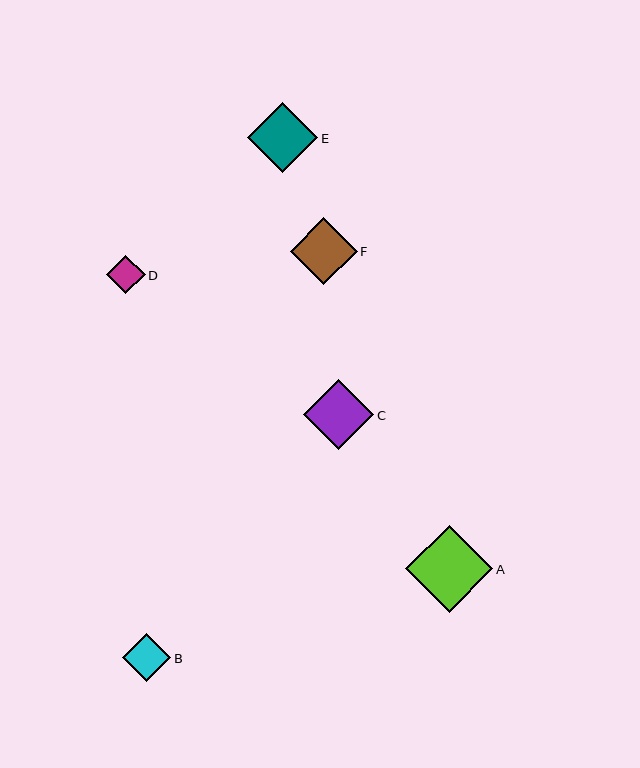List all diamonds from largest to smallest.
From largest to smallest: A, E, C, F, B, D.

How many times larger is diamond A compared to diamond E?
Diamond A is approximately 1.3 times the size of diamond E.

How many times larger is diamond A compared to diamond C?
Diamond A is approximately 1.3 times the size of diamond C.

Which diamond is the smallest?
Diamond D is the smallest with a size of approximately 38 pixels.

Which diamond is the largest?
Diamond A is the largest with a size of approximately 88 pixels.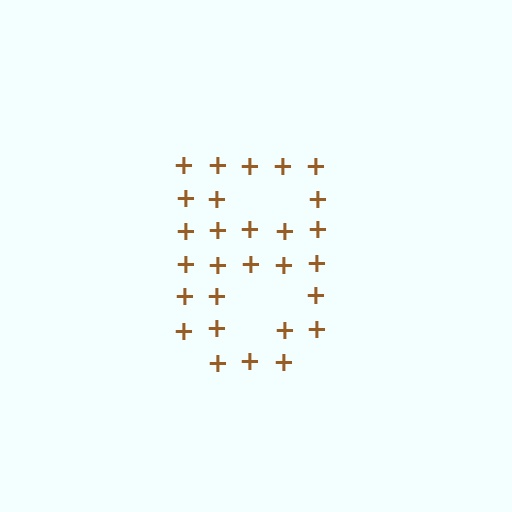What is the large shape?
The large shape is the digit 8.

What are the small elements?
The small elements are plus signs.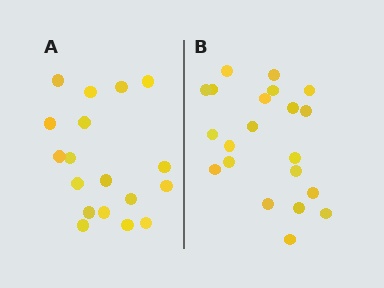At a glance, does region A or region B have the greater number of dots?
Region B (the right region) has more dots.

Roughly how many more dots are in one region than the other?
Region B has just a few more — roughly 2 or 3 more dots than region A.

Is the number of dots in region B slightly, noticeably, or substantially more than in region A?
Region B has only slightly more — the two regions are fairly close. The ratio is roughly 1.2 to 1.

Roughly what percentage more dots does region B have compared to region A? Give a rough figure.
About 15% more.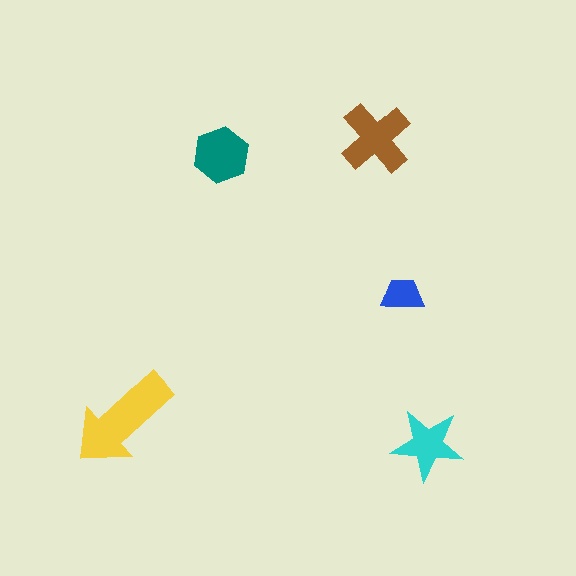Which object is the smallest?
The blue trapezoid.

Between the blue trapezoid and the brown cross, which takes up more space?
The brown cross.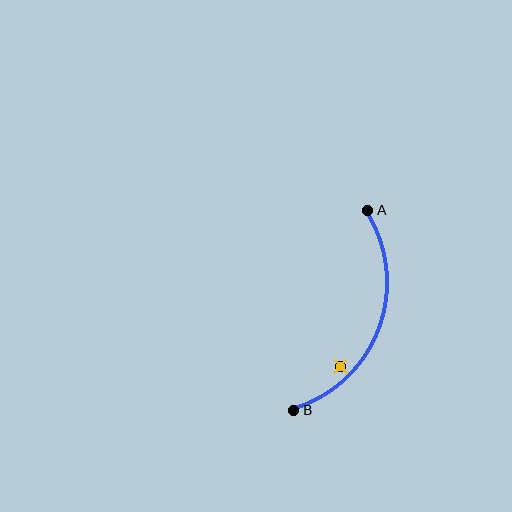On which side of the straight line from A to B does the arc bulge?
The arc bulges to the right of the straight line connecting A and B.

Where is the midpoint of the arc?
The arc midpoint is the point on the curve farthest from the straight line joining A and B. It sits to the right of that line.